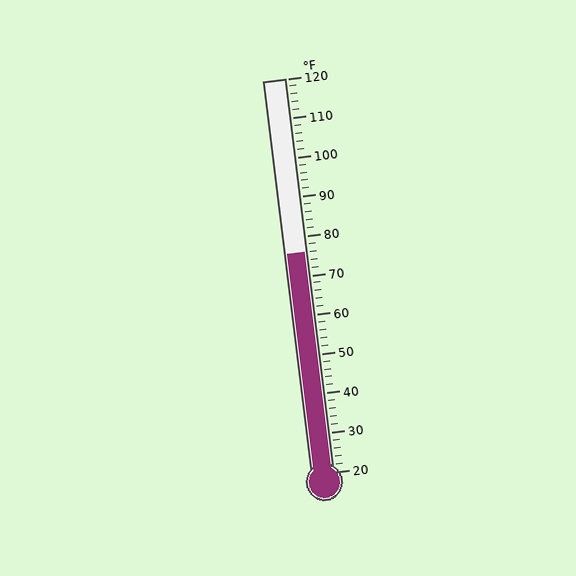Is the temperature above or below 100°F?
The temperature is below 100°F.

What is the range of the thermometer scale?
The thermometer scale ranges from 20°F to 120°F.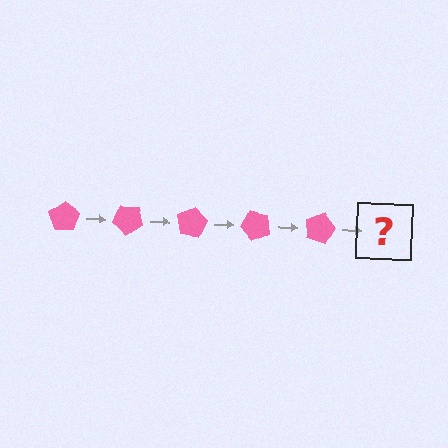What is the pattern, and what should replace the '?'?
The pattern is that the pentagon rotates 40 degrees each step. The '?' should be a pink pentagon rotated 200 degrees.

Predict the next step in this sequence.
The next step is a pink pentagon rotated 200 degrees.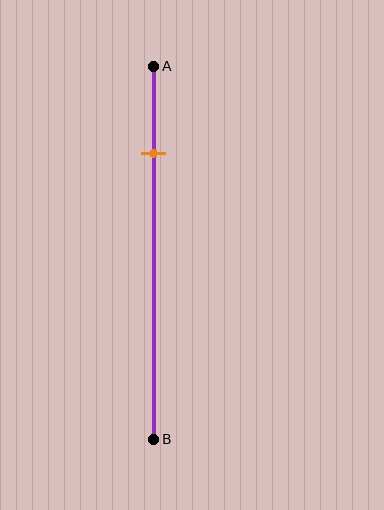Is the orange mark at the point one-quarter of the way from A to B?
Yes, the mark is approximately at the one-quarter point.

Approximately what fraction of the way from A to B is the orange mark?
The orange mark is approximately 25% of the way from A to B.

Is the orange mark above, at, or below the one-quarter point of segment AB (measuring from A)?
The orange mark is approximately at the one-quarter point of segment AB.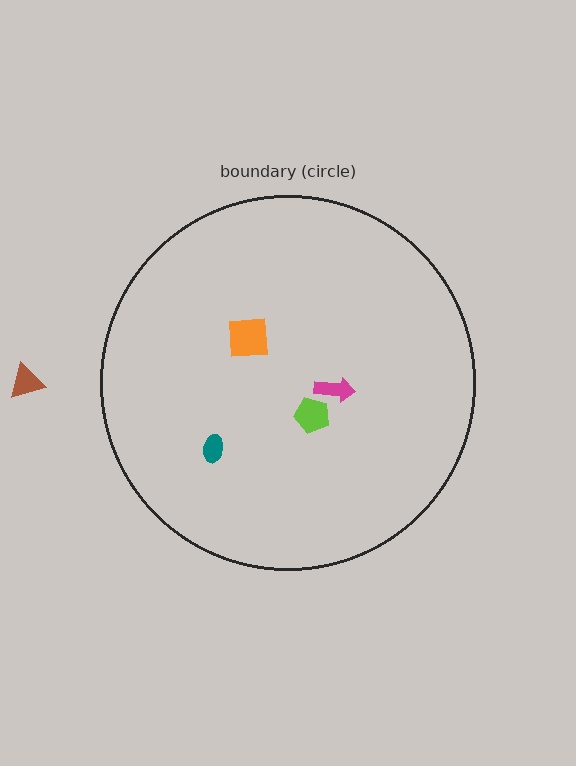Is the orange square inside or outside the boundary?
Inside.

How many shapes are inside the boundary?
4 inside, 1 outside.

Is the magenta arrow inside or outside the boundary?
Inside.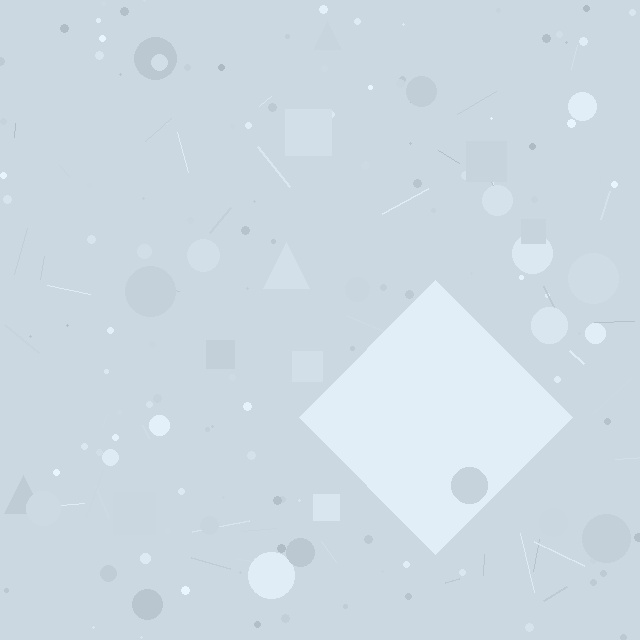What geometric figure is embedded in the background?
A diamond is embedded in the background.